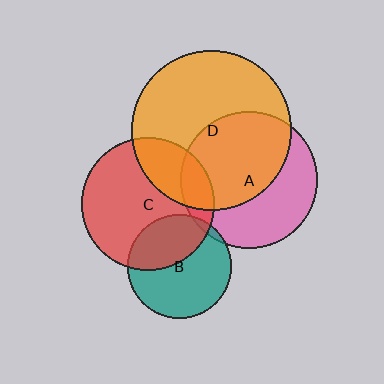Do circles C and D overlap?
Yes.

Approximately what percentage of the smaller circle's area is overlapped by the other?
Approximately 25%.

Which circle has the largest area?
Circle D (orange).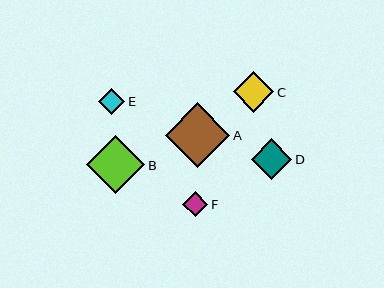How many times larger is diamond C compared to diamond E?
Diamond C is approximately 1.5 times the size of diamond E.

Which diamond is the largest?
Diamond A is the largest with a size of approximately 65 pixels.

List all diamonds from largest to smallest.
From largest to smallest: A, B, D, C, E, F.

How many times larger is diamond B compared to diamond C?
Diamond B is approximately 1.4 times the size of diamond C.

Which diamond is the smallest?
Diamond F is the smallest with a size of approximately 25 pixels.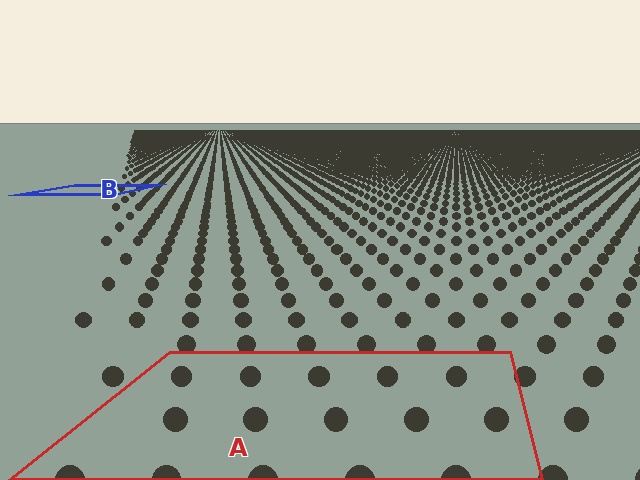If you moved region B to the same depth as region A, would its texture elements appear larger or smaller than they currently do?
They would appear larger. At a closer depth, the same texture elements are projected at a bigger on-screen size.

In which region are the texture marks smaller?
The texture marks are smaller in region B, because it is farther away.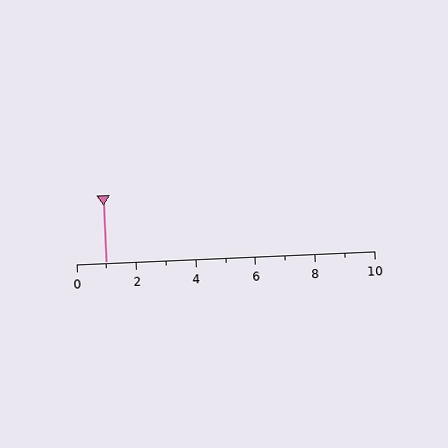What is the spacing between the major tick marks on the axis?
The major ticks are spaced 2 apart.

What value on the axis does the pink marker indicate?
The marker indicates approximately 1.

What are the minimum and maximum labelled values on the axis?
The axis runs from 0 to 10.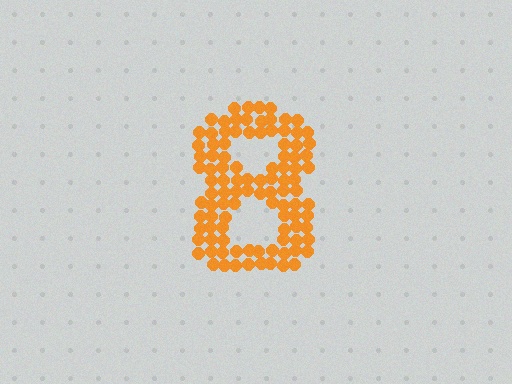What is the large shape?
The large shape is the digit 8.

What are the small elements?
The small elements are circles.